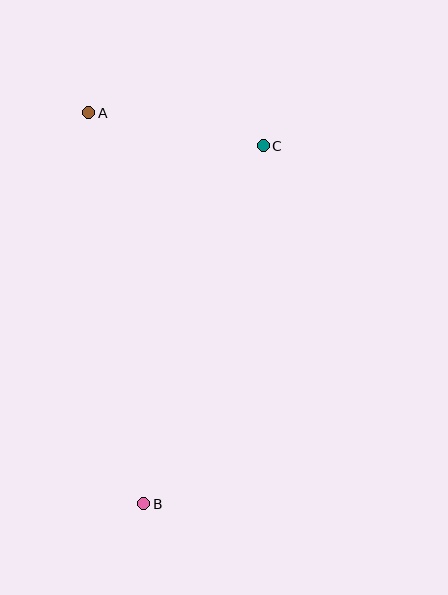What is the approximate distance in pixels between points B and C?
The distance between B and C is approximately 378 pixels.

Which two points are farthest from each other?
Points A and B are farthest from each other.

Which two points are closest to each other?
Points A and C are closest to each other.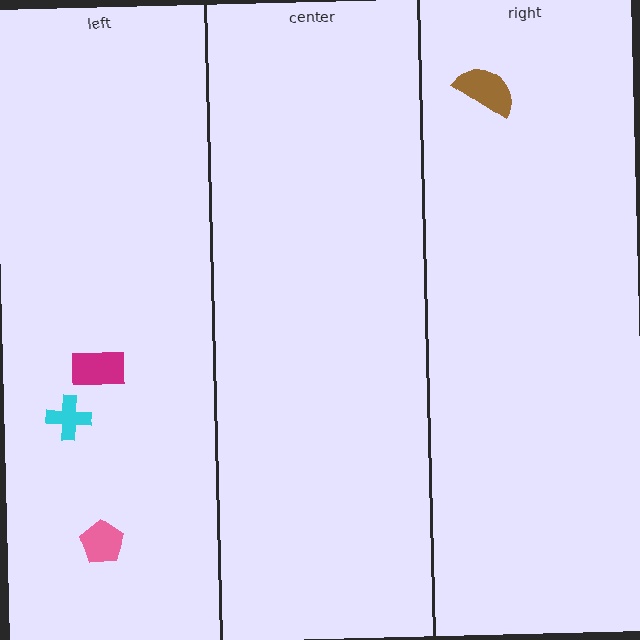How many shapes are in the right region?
1.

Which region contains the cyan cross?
The left region.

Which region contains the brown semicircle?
The right region.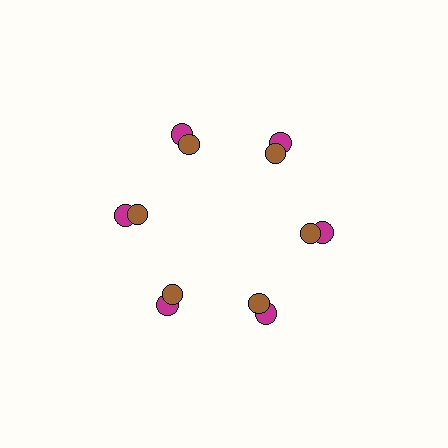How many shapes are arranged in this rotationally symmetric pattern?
There are 12 shapes, arranged in 6 groups of 2.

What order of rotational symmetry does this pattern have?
This pattern has 6-fold rotational symmetry.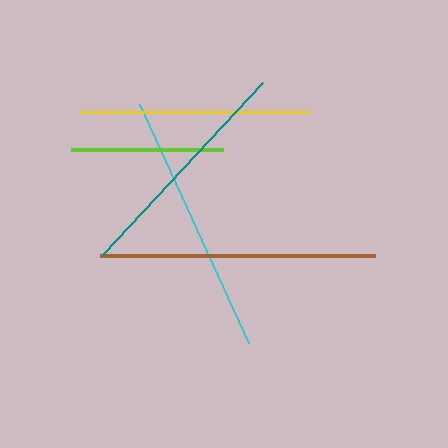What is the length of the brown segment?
The brown segment is approximately 275 pixels long.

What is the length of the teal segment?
The teal segment is approximately 236 pixels long.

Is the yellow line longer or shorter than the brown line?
The brown line is longer than the yellow line.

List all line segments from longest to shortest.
From longest to shortest: brown, cyan, teal, yellow, lime.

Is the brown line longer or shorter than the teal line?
The brown line is longer than the teal line.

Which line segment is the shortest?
The lime line is the shortest at approximately 151 pixels.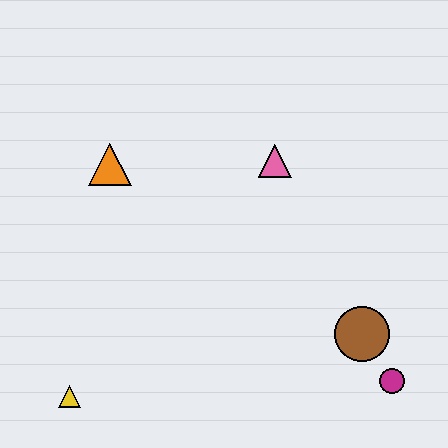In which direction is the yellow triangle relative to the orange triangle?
The yellow triangle is below the orange triangle.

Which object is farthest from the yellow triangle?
The magenta circle is farthest from the yellow triangle.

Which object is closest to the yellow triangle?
The orange triangle is closest to the yellow triangle.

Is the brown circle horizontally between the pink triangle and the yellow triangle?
No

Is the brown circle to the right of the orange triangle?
Yes